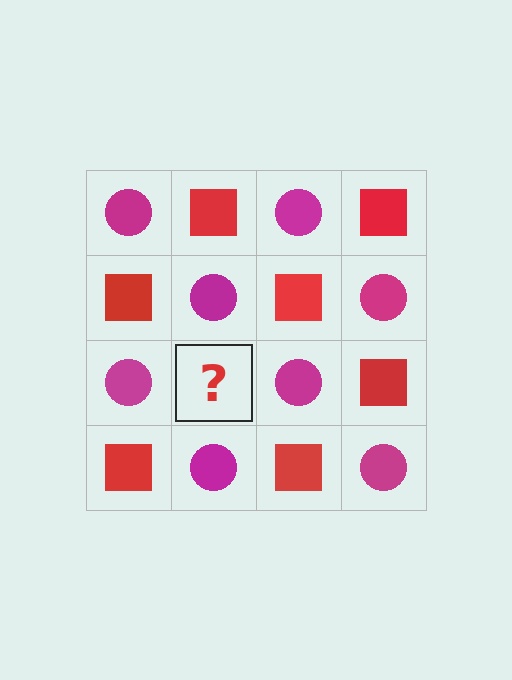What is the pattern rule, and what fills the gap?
The rule is that it alternates magenta circle and red square in a checkerboard pattern. The gap should be filled with a red square.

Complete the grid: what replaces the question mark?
The question mark should be replaced with a red square.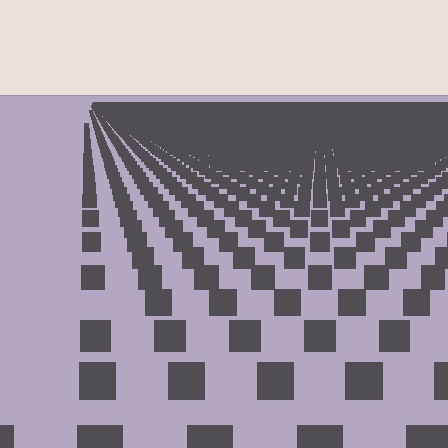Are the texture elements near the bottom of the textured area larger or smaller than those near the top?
Larger. Near the bottom, elements are closer to the viewer and appear at a bigger on-screen size.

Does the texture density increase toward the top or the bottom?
Density increases toward the top.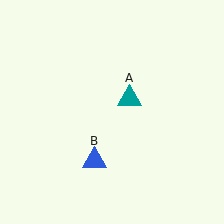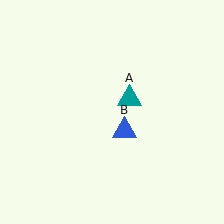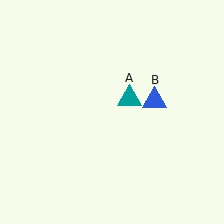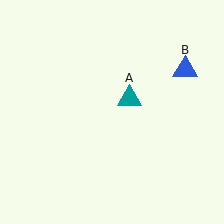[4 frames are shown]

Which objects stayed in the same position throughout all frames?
Teal triangle (object A) remained stationary.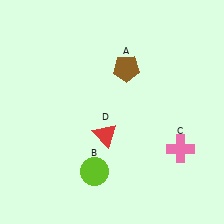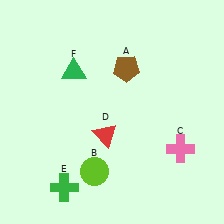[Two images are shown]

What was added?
A green cross (E), a green triangle (F) were added in Image 2.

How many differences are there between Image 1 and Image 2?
There are 2 differences between the two images.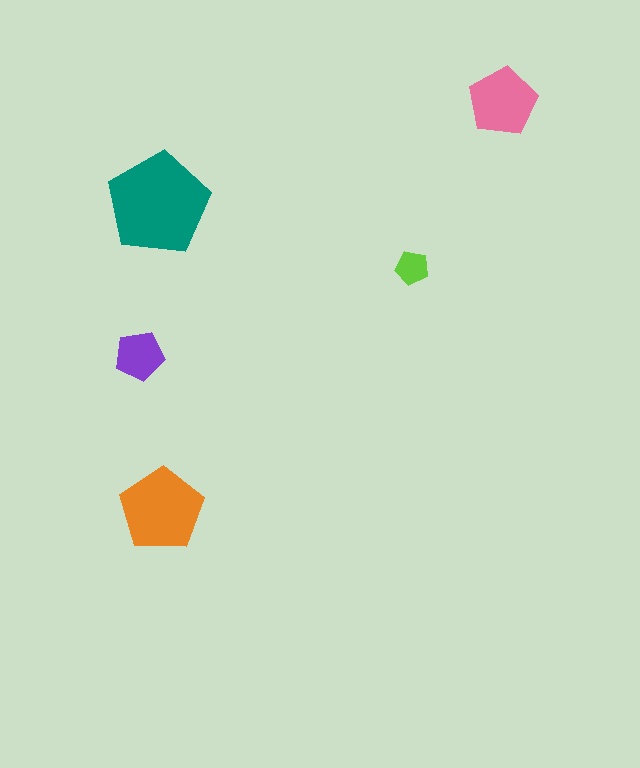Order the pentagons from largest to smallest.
the teal one, the orange one, the pink one, the purple one, the lime one.